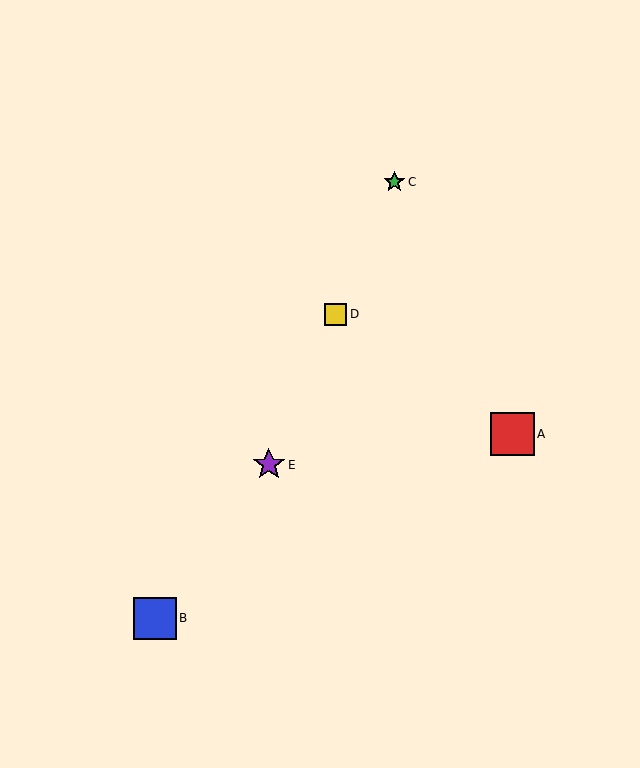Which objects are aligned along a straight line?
Objects C, D, E are aligned along a straight line.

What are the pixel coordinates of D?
Object D is at (336, 314).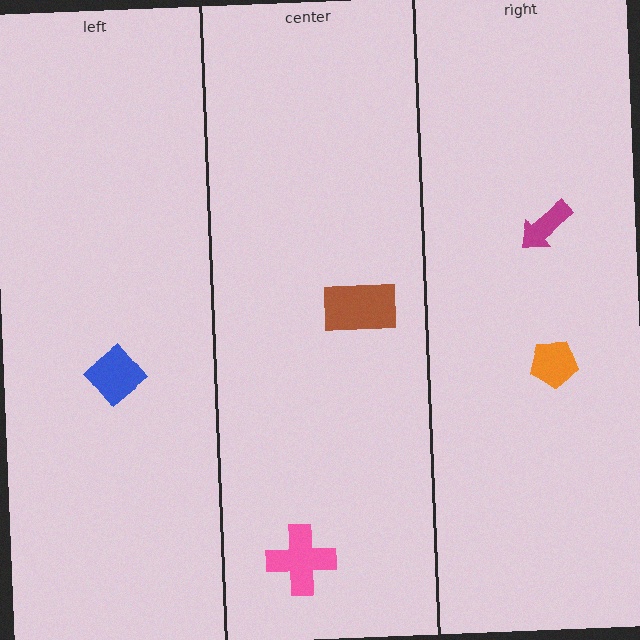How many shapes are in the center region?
2.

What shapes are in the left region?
The blue diamond.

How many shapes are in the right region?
2.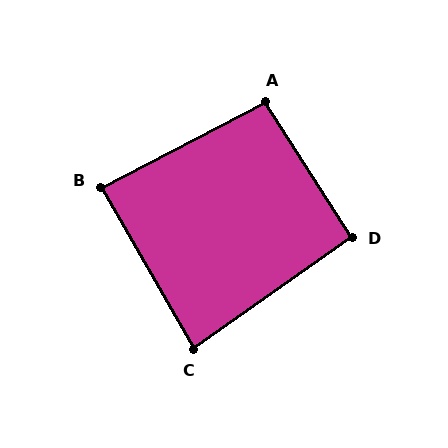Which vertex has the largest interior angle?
A, at approximately 95 degrees.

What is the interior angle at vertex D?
Approximately 93 degrees (approximately right).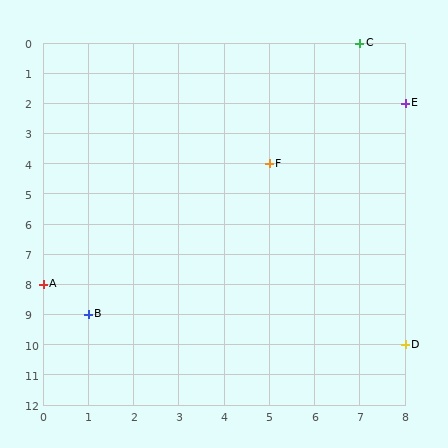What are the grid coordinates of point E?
Point E is at grid coordinates (8, 2).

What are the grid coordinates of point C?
Point C is at grid coordinates (7, 0).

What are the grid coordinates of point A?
Point A is at grid coordinates (0, 8).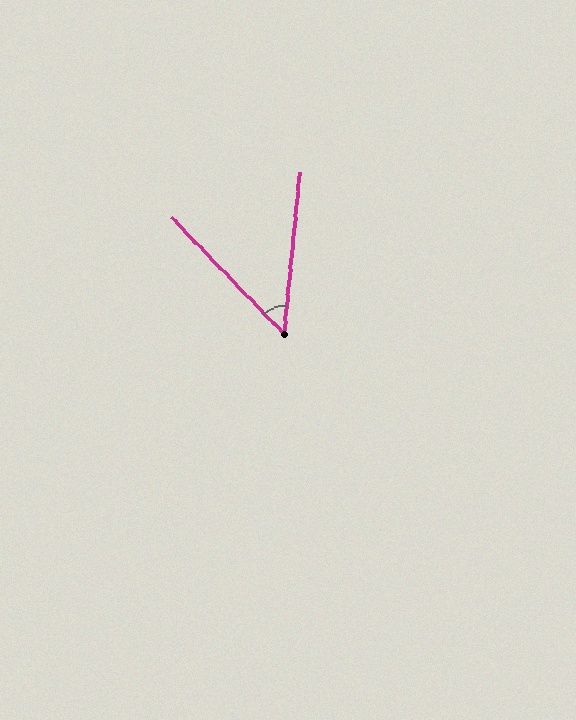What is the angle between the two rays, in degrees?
Approximately 49 degrees.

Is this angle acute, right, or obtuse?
It is acute.